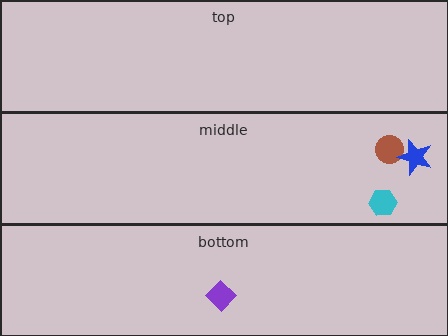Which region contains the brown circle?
The middle region.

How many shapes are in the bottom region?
1.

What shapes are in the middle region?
The brown circle, the cyan hexagon, the blue star.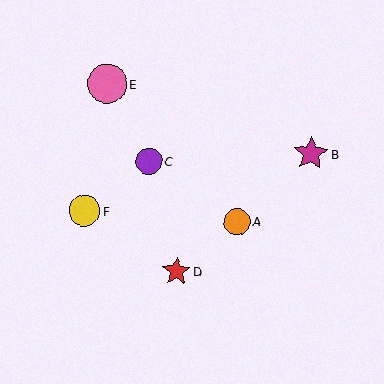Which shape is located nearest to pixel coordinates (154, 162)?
The purple circle (labeled C) at (149, 161) is nearest to that location.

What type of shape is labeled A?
Shape A is an orange circle.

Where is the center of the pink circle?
The center of the pink circle is at (107, 84).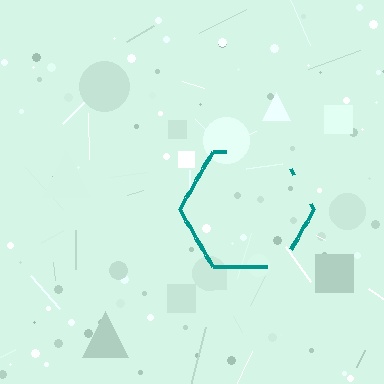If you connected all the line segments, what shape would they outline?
They would outline a hexagon.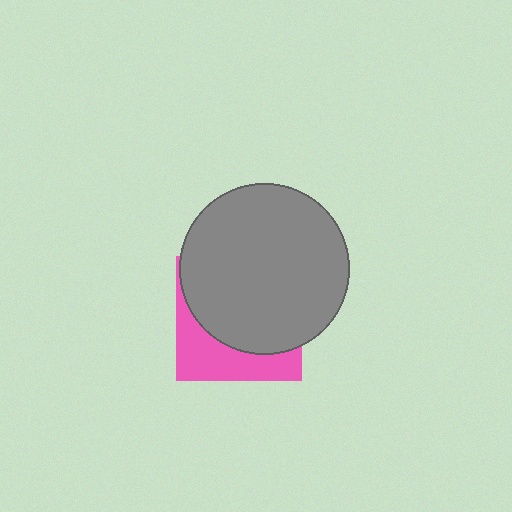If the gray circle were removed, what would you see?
You would see the complete pink square.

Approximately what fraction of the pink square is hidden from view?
Roughly 66% of the pink square is hidden behind the gray circle.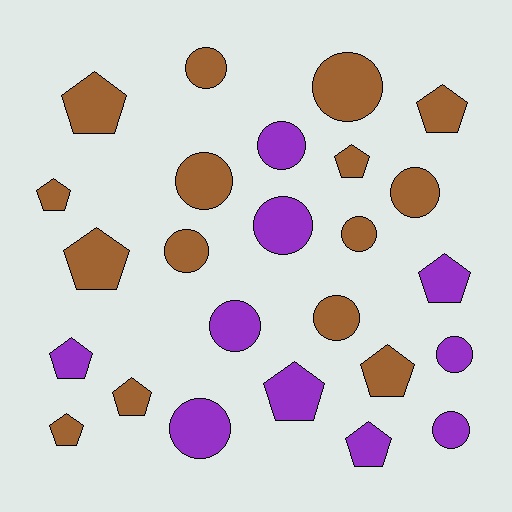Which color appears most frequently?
Brown, with 15 objects.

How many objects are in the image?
There are 25 objects.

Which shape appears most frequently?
Circle, with 13 objects.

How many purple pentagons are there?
There are 4 purple pentagons.